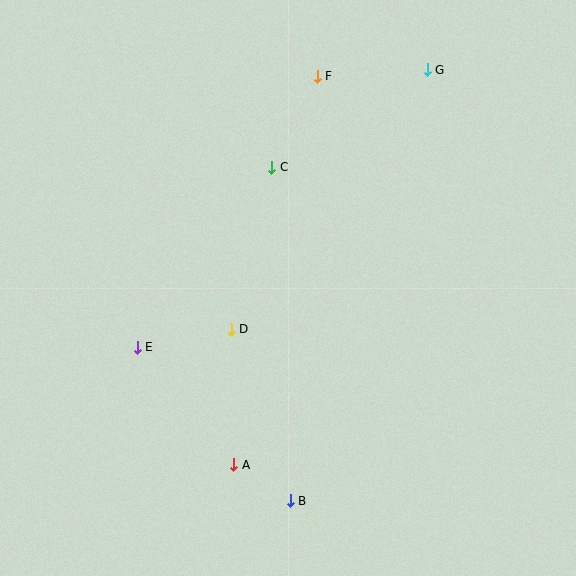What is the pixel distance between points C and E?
The distance between C and E is 225 pixels.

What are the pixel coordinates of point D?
Point D is at (231, 329).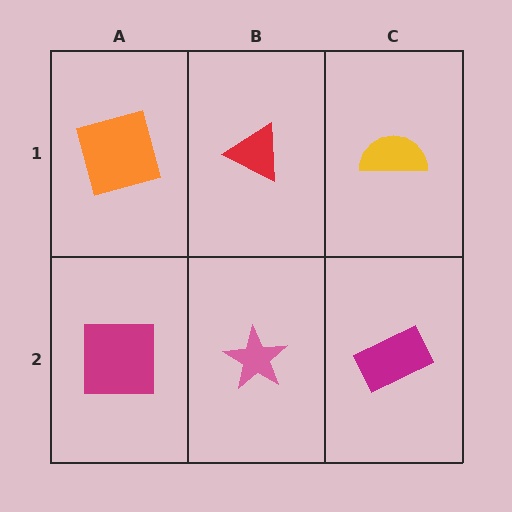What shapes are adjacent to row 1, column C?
A magenta rectangle (row 2, column C), a red triangle (row 1, column B).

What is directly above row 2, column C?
A yellow semicircle.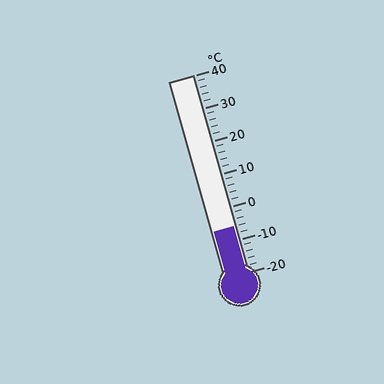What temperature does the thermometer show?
The thermometer shows approximately -6°C.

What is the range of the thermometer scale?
The thermometer scale ranges from -20°C to 40°C.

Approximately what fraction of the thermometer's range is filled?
The thermometer is filled to approximately 25% of its range.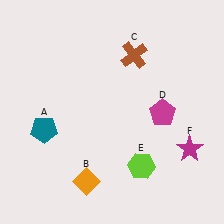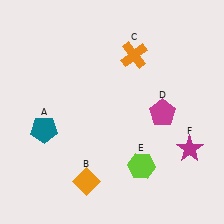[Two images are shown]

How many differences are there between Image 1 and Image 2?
There is 1 difference between the two images.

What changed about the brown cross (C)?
In Image 1, C is brown. In Image 2, it changed to orange.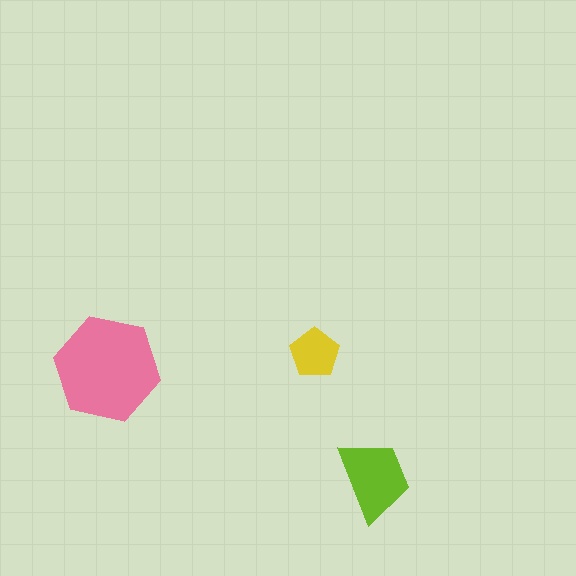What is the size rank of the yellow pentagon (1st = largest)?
3rd.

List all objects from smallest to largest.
The yellow pentagon, the lime trapezoid, the pink hexagon.